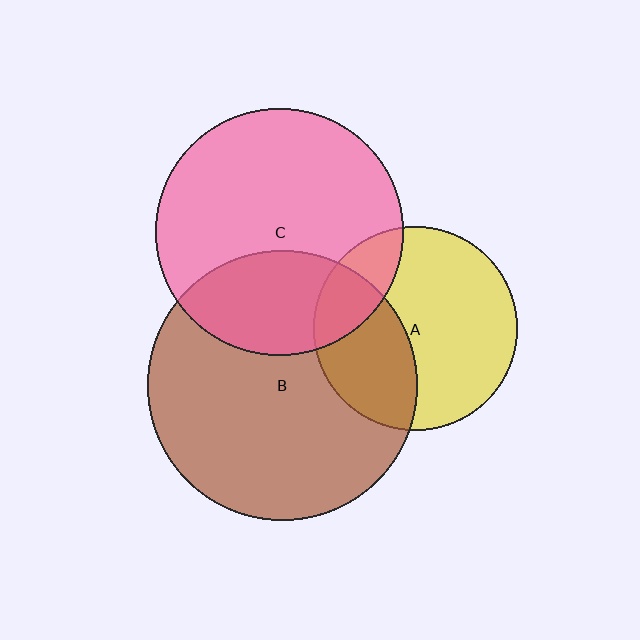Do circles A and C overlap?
Yes.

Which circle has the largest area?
Circle B (brown).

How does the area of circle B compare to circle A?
Approximately 1.8 times.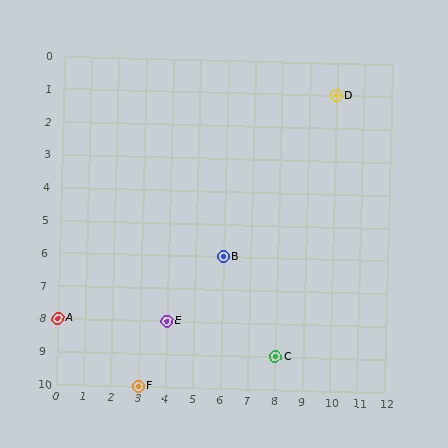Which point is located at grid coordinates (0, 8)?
Point A is at (0, 8).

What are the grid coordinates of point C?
Point C is at grid coordinates (8, 9).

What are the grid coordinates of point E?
Point E is at grid coordinates (4, 8).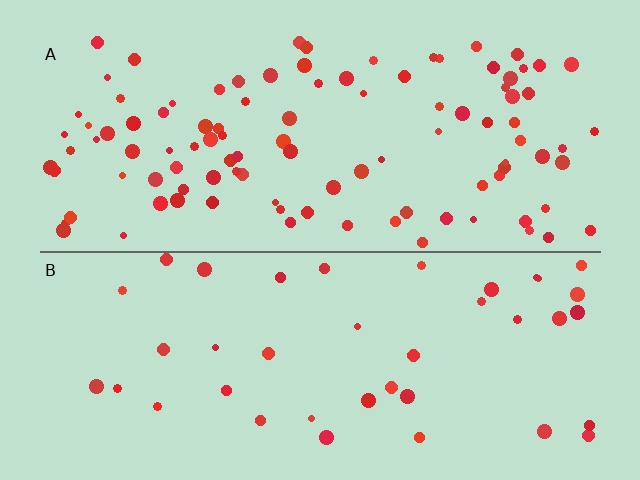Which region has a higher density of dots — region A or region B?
A (the top).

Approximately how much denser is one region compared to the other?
Approximately 2.6× — region A over region B.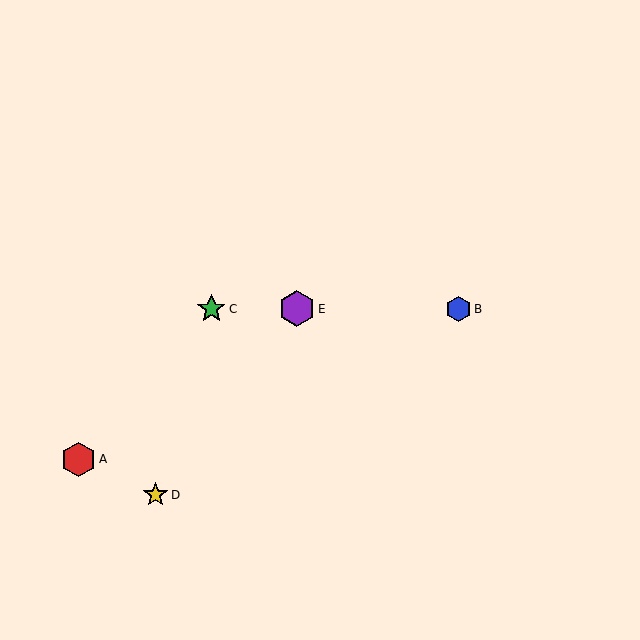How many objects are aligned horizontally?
3 objects (B, C, E) are aligned horizontally.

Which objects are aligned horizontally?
Objects B, C, E are aligned horizontally.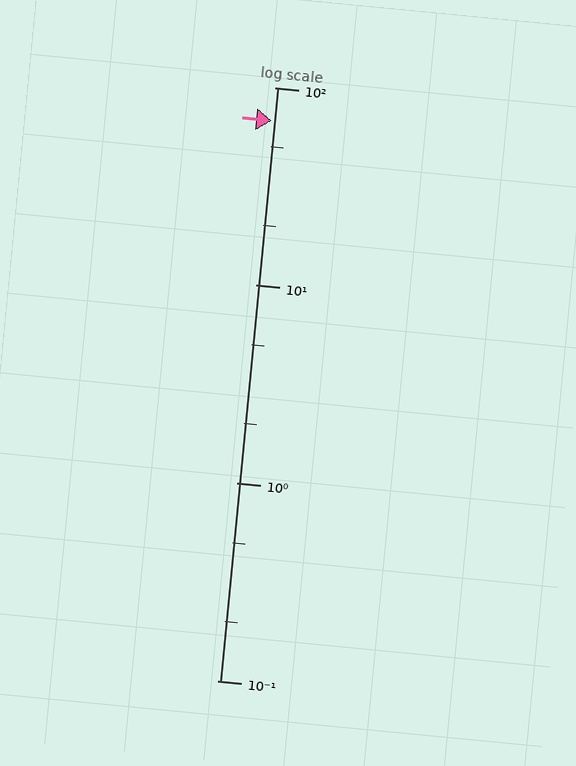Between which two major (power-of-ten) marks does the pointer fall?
The pointer is between 10 and 100.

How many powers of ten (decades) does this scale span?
The scale spans 3 decades, from 0.1 to 100.